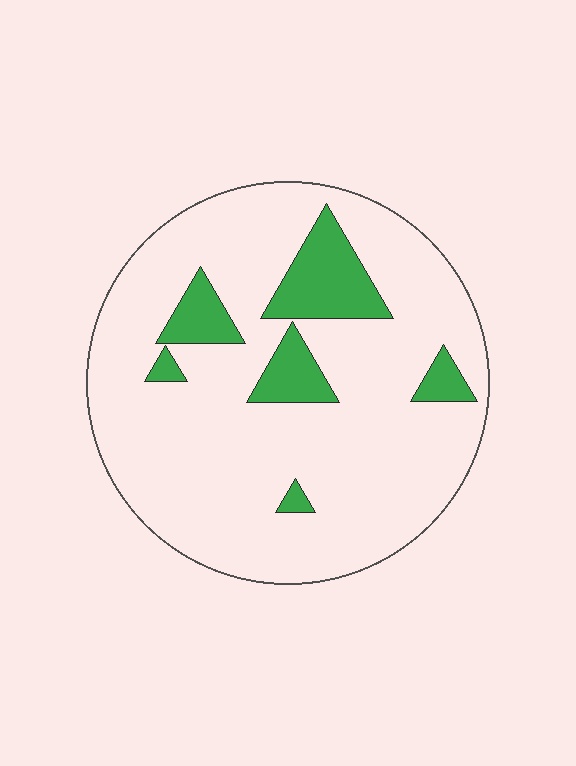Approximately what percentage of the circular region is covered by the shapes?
Approximately 15%.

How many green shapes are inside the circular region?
6.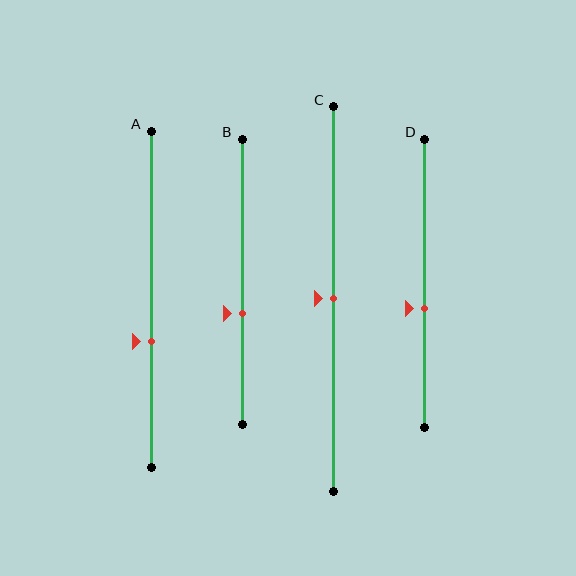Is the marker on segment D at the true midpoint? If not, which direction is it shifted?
No, the marker on segment D is shifted downward by about 9% of the segment length.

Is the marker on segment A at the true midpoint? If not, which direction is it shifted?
No, the marker on segment A is shifted downward by about 13% of the segment length.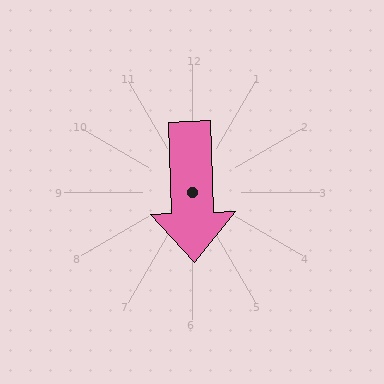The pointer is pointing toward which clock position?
Roughly 6 o'clock.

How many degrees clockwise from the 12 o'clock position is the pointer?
Approximately 178 degrees.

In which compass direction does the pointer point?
South.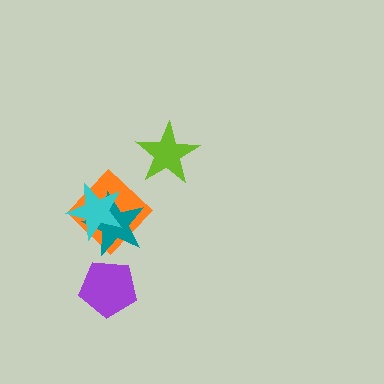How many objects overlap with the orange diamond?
2 objects overlap with the orange diamond.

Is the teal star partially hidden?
Yes, it is partially covered by another shape.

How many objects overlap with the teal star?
2 objects overlap with the teal star.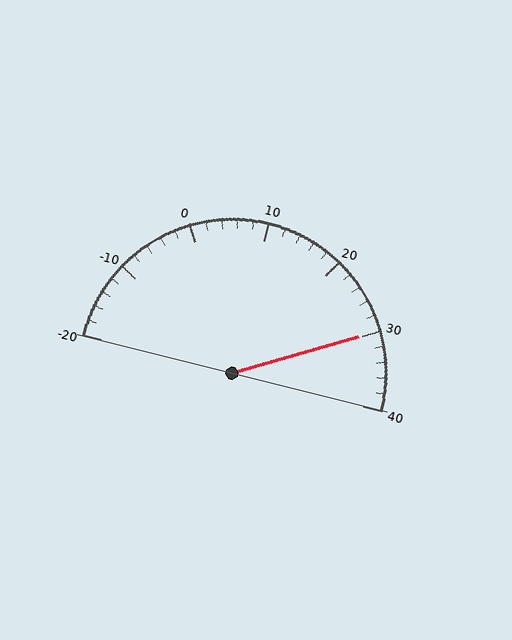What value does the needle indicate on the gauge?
The needle indicates approximately 30.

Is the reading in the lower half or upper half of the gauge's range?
The reading is in the upper half of the range (-20 to 40).